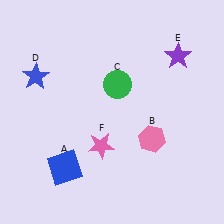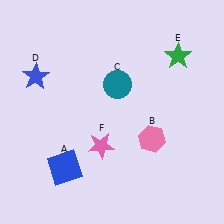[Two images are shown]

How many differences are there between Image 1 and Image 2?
There are 2 differences between the two images.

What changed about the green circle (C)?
In Image 1, C is green. In Image 2, it changed to teal.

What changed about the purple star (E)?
In Image 1, E is purple. In Image 2, it changed to green.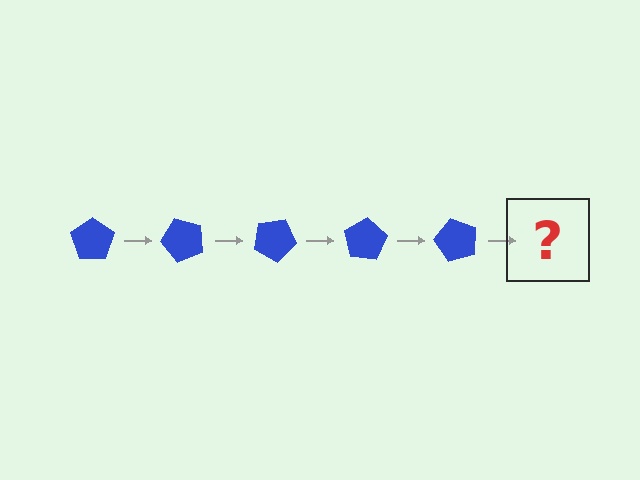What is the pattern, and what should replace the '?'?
The pattern is that the pentagon rotates 50 degrees each step. The '?' should be a blue pentagon rotated 250 degrees.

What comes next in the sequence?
The next element should be a blue pentagon rotated 250 degrees.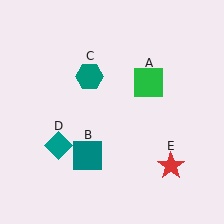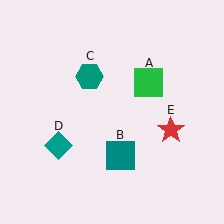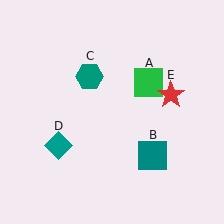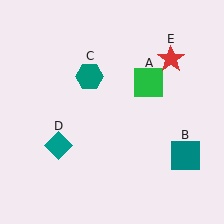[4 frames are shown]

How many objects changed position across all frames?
2 objects changed position: teal square (object B), red star (object E).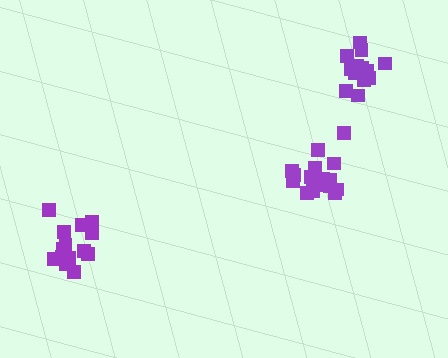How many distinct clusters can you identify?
There are 3 distinct clusters.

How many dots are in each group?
Group 1: 17 dots, Group 2: 13 dots, Group 3: 15 dots (45 total).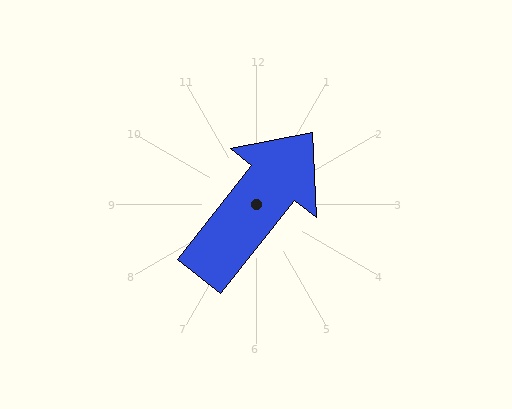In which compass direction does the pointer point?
Northeast.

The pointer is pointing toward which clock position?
Roughly 1 o'clock.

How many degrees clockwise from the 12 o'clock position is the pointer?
Approximately 38 degrees.